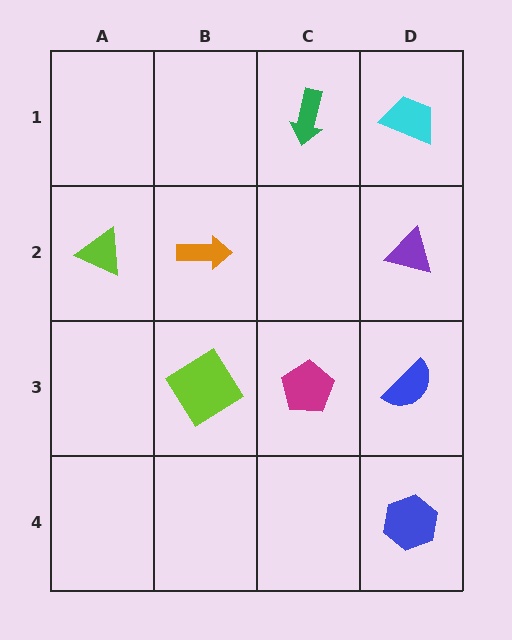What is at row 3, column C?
A magenta pentagon.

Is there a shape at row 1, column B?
No, that cell is empty.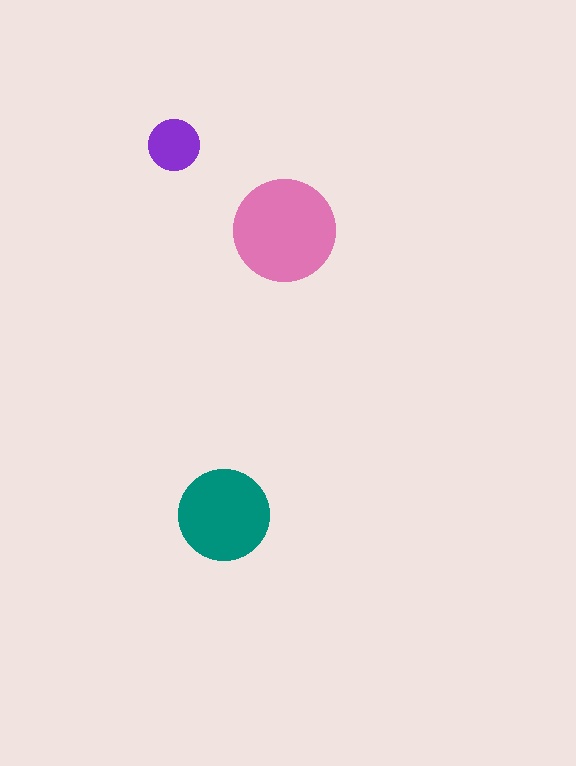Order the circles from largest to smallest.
the pink one, the teal one, the purple one.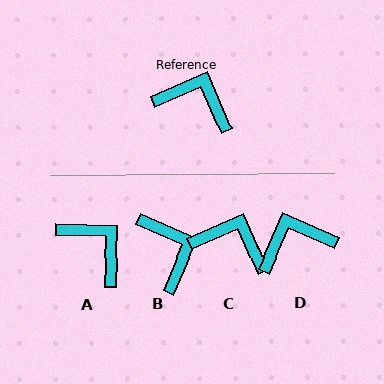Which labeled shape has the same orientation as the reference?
C.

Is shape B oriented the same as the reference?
No, it is off by about 46 degrees.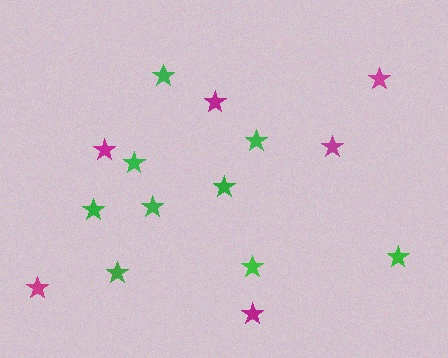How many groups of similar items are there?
There are 2 groups: one group of green stars (9) and one group of magenta stars (6).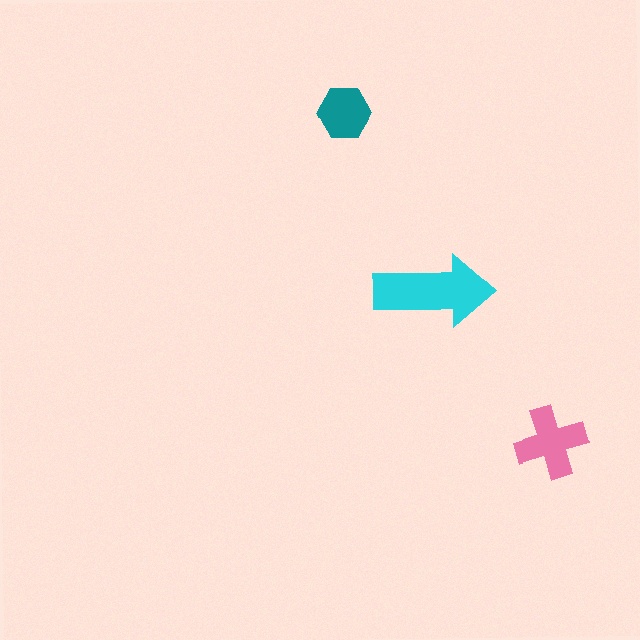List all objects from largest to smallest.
The cyan arrow, the pink cross, the teal hexagon.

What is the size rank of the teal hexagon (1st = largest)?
3rd.